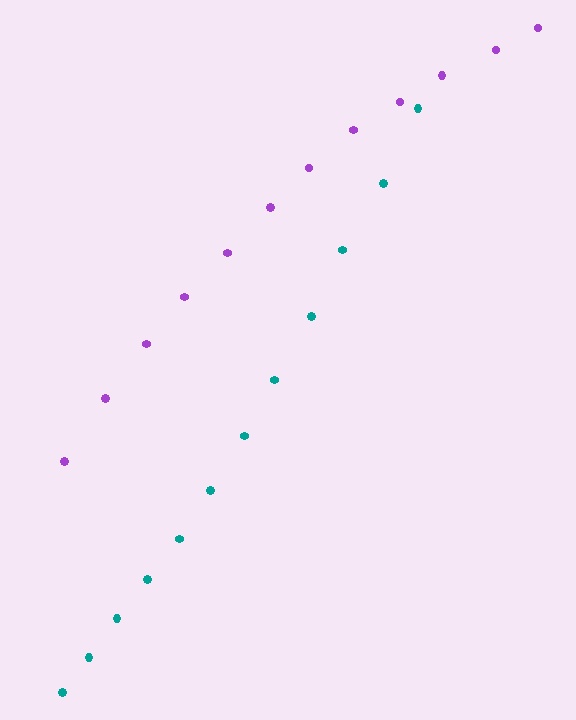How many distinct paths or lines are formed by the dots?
There are 2 distinct paths.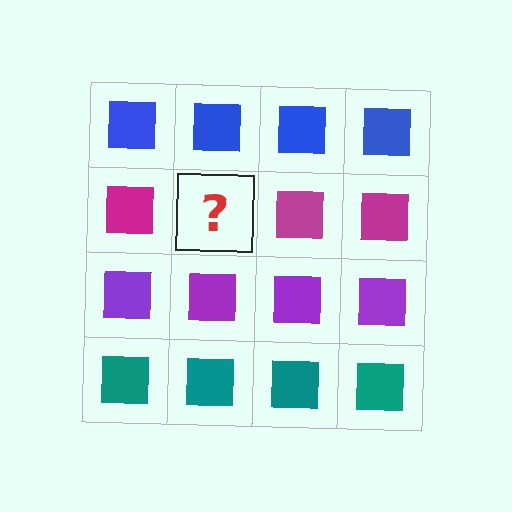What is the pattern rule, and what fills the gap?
The rule is that each row has a consistent color. The gap should be filled with a magenta square.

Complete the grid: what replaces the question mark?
The question mark should be replaced with a magenta square.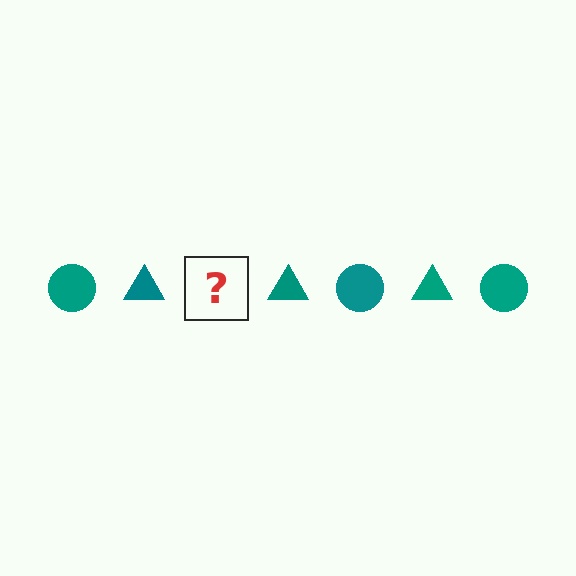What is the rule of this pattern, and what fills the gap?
The rule is that the pattern cycles through circle, triangle shapes in teal. The gap should be filled with a teal circle.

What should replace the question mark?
The question mark should be replaced with a teal circle.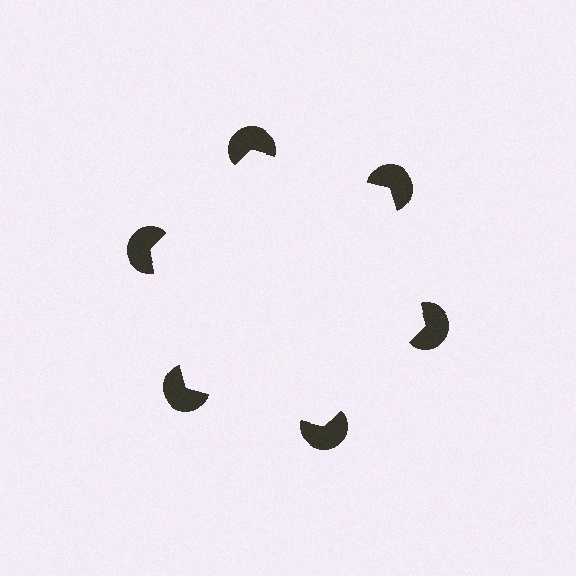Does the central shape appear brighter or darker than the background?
It typically appears slightly brighter than the background, even though no actual brightness change is drawn.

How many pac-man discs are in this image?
There are 6 — one at each vertex of the illusory hexagon.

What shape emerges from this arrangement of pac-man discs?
An illusory hexagon — its edges are inferred from the aligned wedge cuts in the pac-man discs, not physically drawn.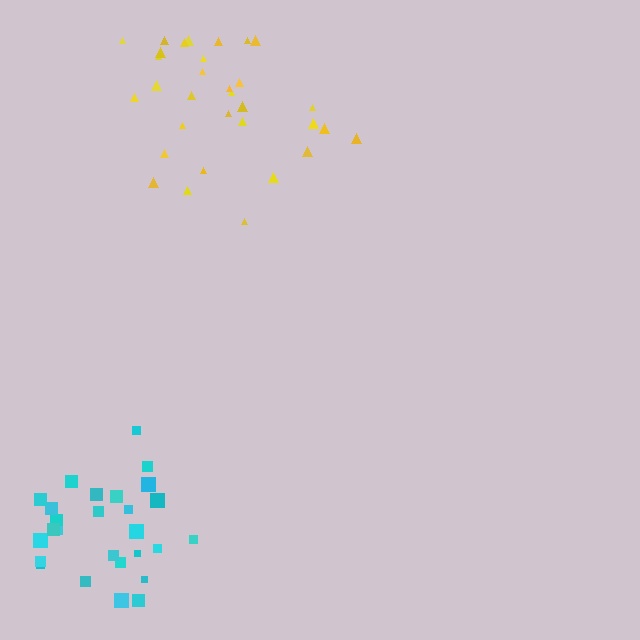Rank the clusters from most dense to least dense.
yellow, cyan.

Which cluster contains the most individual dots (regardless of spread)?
Yellow (32).